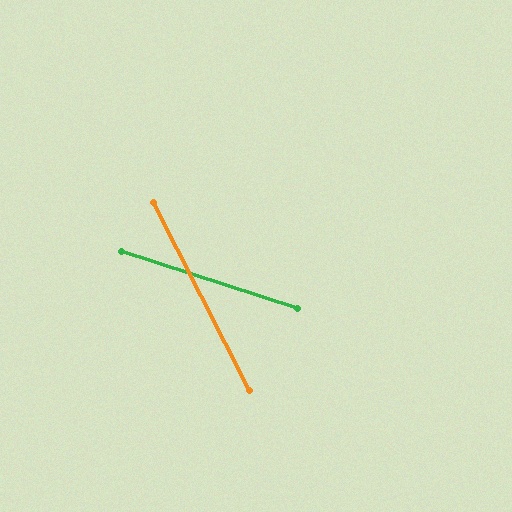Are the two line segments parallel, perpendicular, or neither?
Neither parallel nor perpendicular — they differ by about 45°.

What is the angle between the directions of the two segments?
Approximately 45 degrees.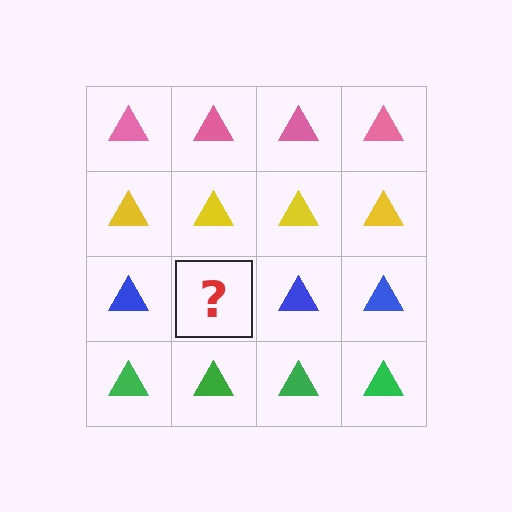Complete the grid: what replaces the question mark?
The question mark should be replaced with a blue triangle.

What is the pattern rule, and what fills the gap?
The rule is that each row has a consistent color. The gap should be filled with a blue triangle.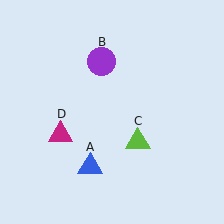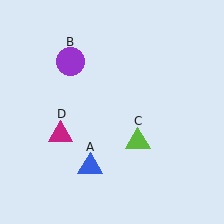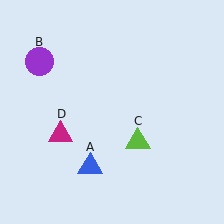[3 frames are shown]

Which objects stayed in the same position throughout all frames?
Blue triangle (object A) and lime triangle (object C) and magenta triangle (object D) remained stationary.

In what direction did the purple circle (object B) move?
The purple circle (object B) moved left.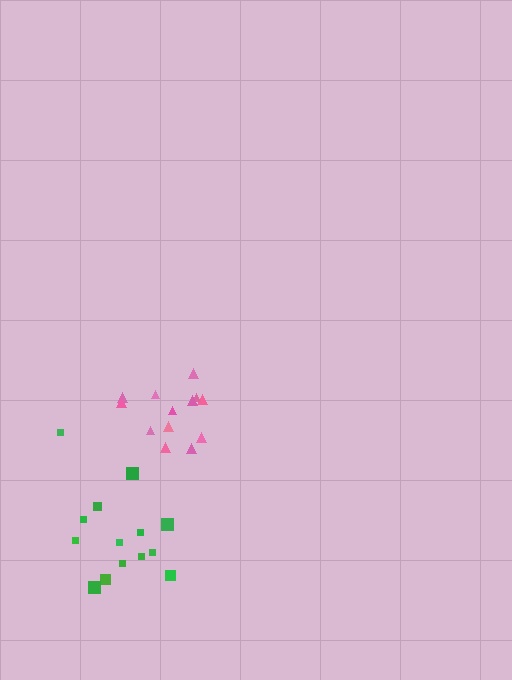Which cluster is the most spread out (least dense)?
Green.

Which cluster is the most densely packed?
Pink.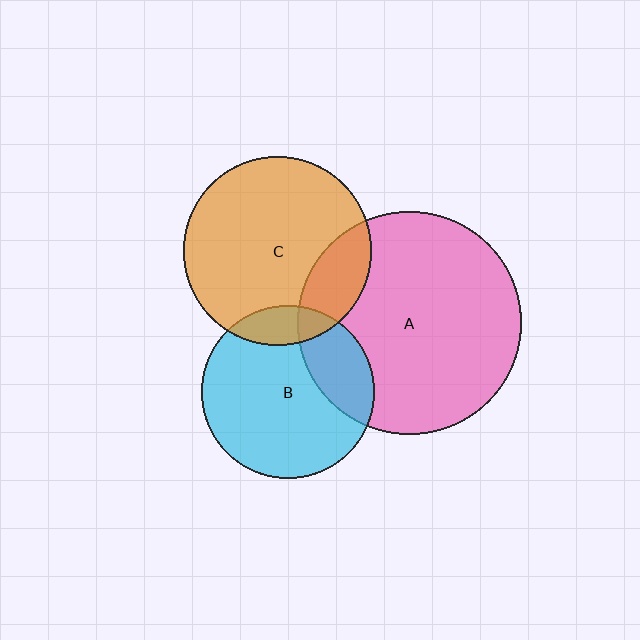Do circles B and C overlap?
Yes.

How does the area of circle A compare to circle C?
Approximately 1.4 times.